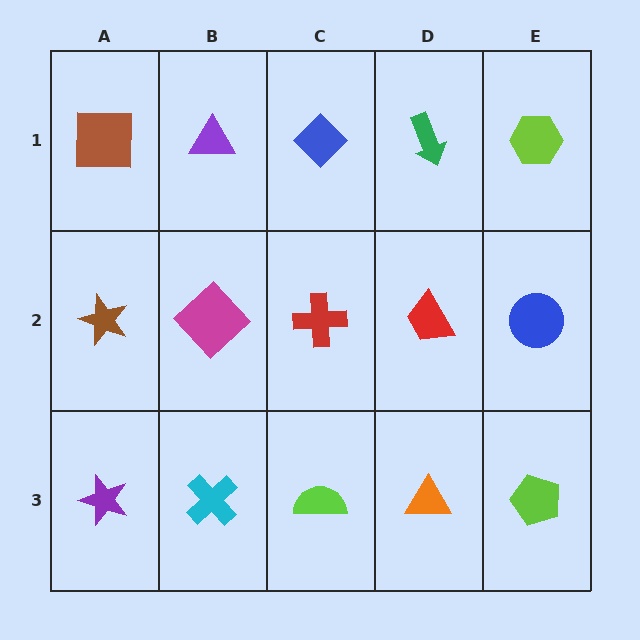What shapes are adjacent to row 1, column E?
A blue circle (row 2, column E), a green arrow (row 1, column D).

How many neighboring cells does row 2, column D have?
4.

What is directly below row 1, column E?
A blue circle.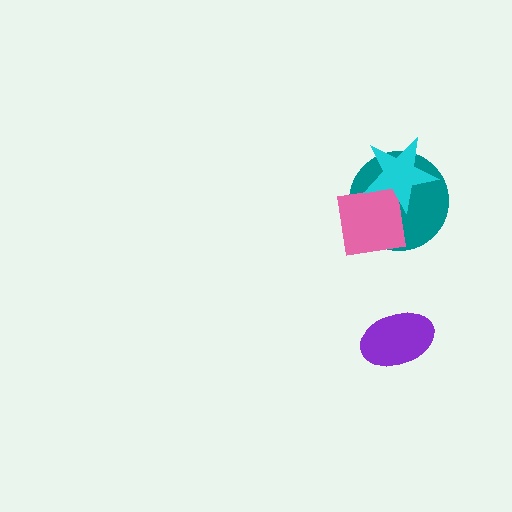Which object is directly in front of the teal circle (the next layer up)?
The pink square is directly in front of the teal circle.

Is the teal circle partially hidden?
Yes, it is partially covered by another shape.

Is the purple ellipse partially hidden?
No, no other shape covers it.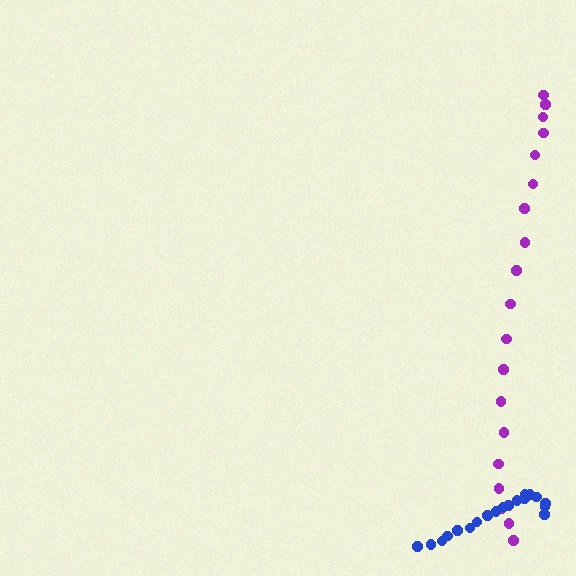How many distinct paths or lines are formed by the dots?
There are 2 distinct paths.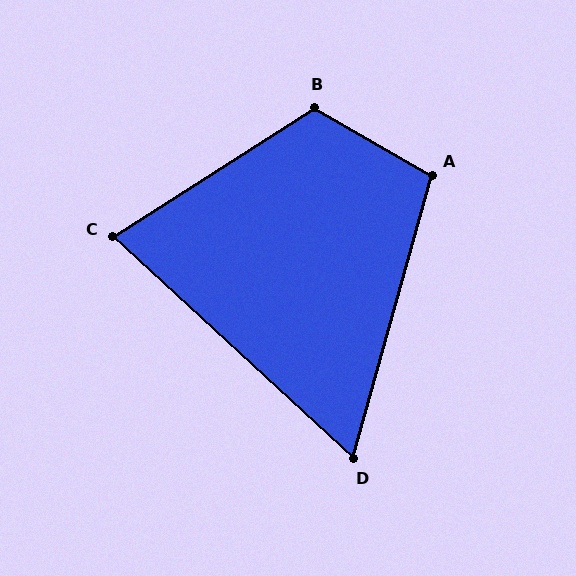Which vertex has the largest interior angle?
B, at approximately 117 degrees.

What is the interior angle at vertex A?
Approximately 105 degrees (obtuse).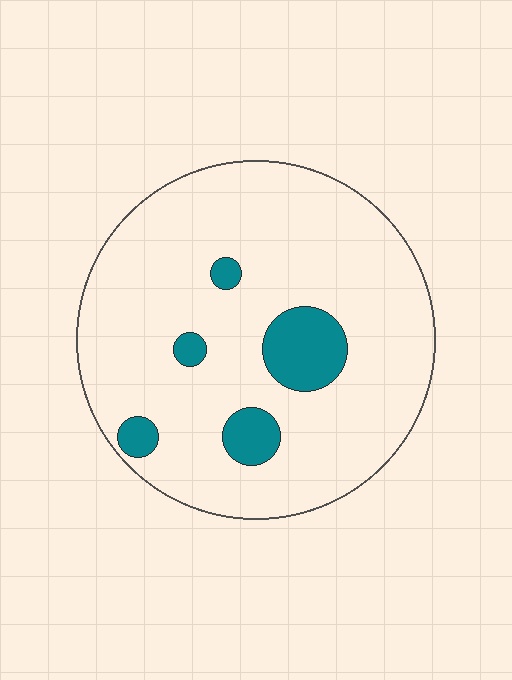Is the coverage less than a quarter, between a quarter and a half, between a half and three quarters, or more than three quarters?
Less than a quarter.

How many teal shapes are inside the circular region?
5.